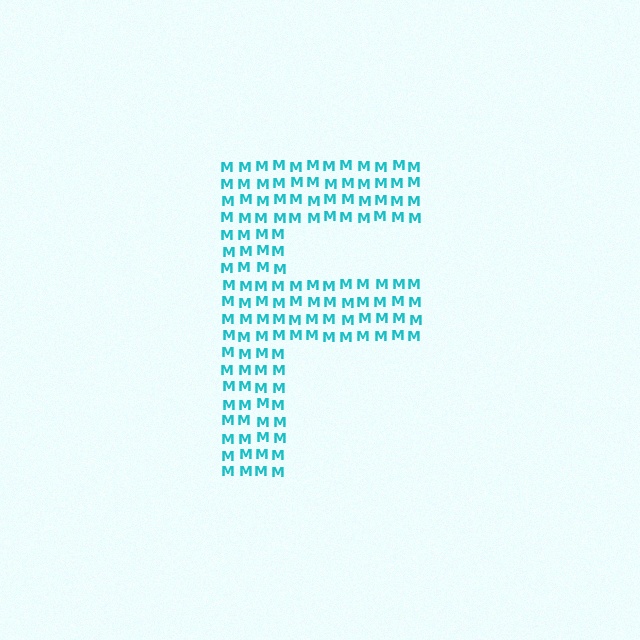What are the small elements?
The small elements are letter M's.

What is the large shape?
The large shape is the letter F.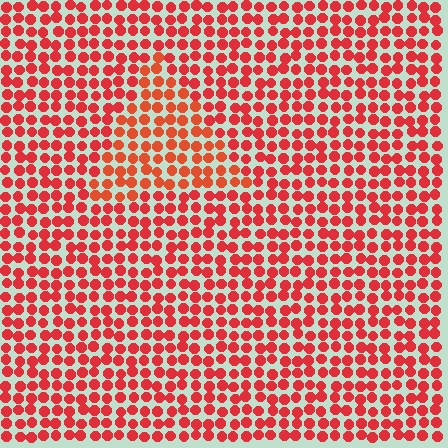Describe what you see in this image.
The image is filled with small red elements in a uniform arrangement. A triangle-shaped region is visible where the elements are tinted to a slightly different hue, forming a subtle color boundary.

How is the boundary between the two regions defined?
The boundary is defined purely by a slight shift in hue (about 15 degrees). Spacing, size, and orientation are identical on both sides.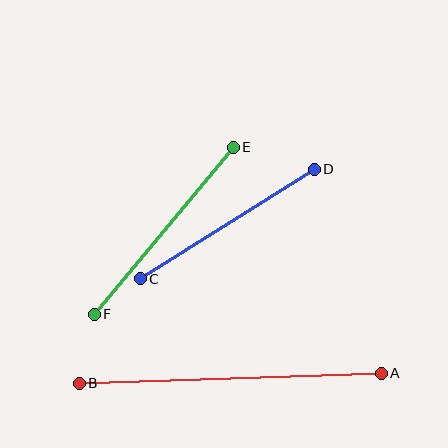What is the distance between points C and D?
The distance is approximately 205 pixels.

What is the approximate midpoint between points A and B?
The midpoint is at approximately (230, 378) pixels.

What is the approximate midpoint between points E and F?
The midpoint is at approximately (164, 231) pixels.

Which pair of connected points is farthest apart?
Points A and B are farthest apart.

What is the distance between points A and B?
The distance is approximately 303 pixels.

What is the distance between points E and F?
The distance is approximately 217 pixels.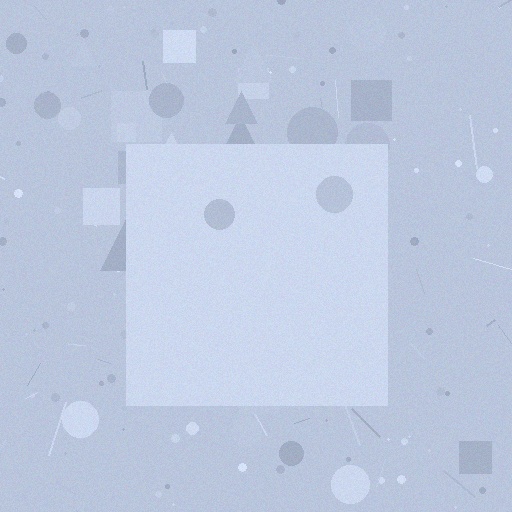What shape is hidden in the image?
A square is hidden in the image.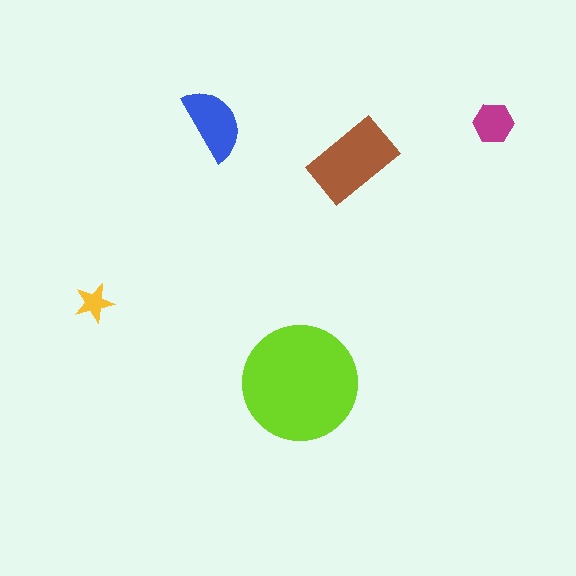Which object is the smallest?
The yellow star.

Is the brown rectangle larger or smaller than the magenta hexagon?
Larger.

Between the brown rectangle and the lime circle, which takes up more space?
The lime circle.